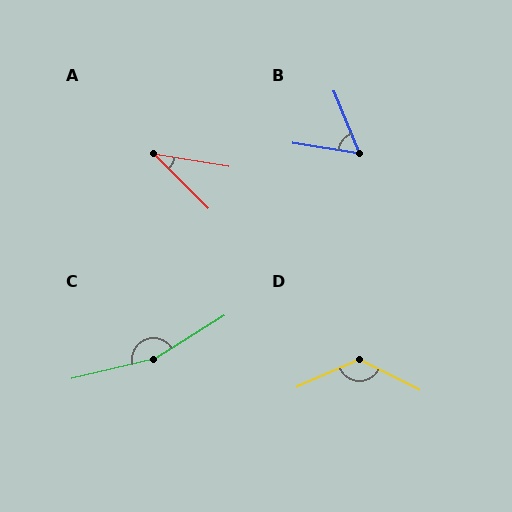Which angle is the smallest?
A, at approximately 35 degrees.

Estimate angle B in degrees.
Approximately 58 degrees.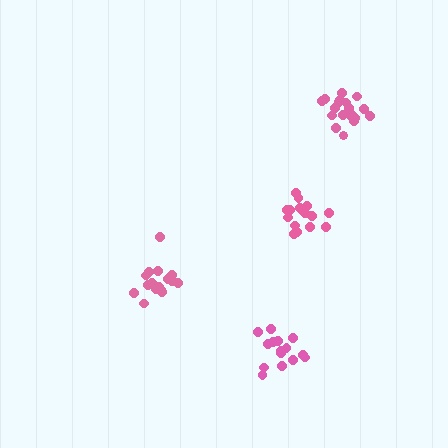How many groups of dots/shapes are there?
There are 4 groups.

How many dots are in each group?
Group 1: 16 dots, Group 2: 19 dots, Group 3: 16 dots, Group 4: 15 dots (66 total).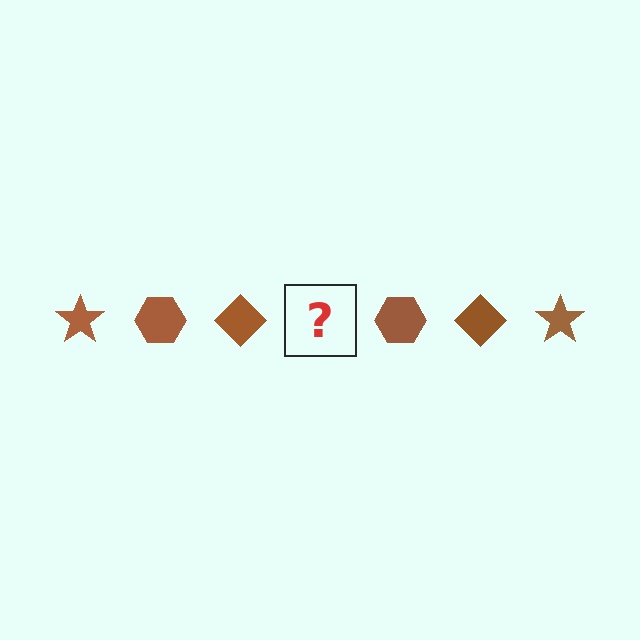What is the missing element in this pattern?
The missing element is a brown star.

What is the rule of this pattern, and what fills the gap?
The rule is that the pattern cycles through star, hexagon, diamond shapes in brown. The gap should be filled with a brown star.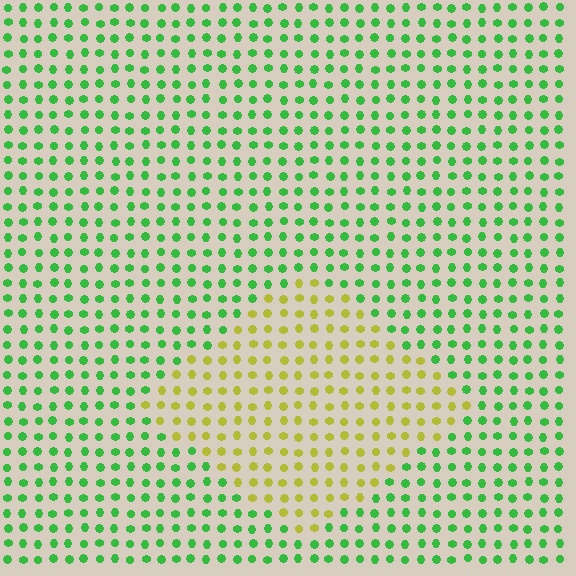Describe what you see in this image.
The image is filled with small green elements in a uniform arrangement. A diamond-shaped region is visible where the elements are tinted to a slightly different hue, forming a subtle color boundary.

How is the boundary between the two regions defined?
The boundary is defined purely by a slight shift in hue (about 61 degrees). Spacing, size, and orientation are identical on both sides.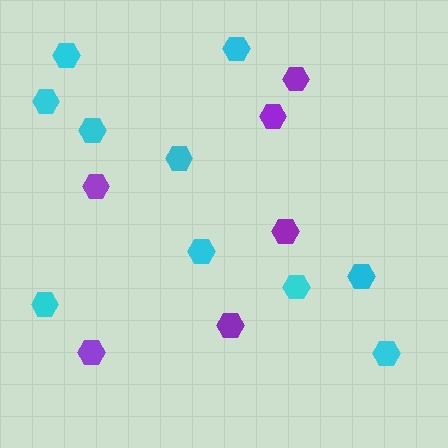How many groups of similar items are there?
There are 2 groups: one group of purple hexagons (6) and one group of cyan hexagons (10).